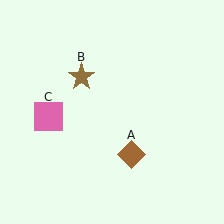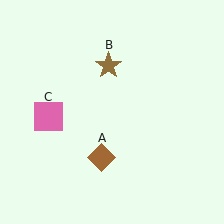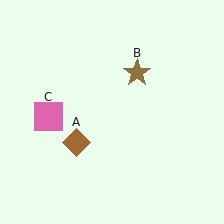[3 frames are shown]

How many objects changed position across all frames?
2 objects changed position: brown diamond (object A), brown star (object B).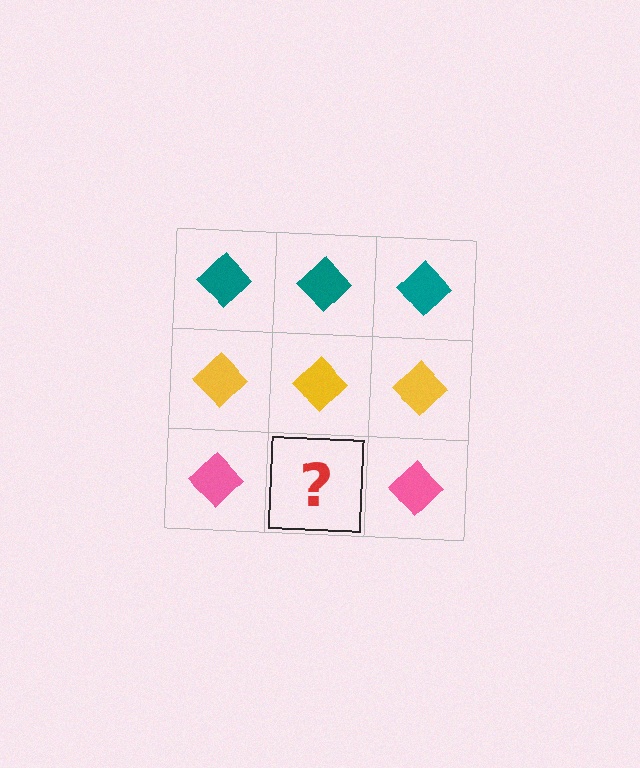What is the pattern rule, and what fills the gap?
The rule is that each row has a consistent color. The gap should be filled with a pink diamond.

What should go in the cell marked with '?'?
The missing cell should contain a pink diamond.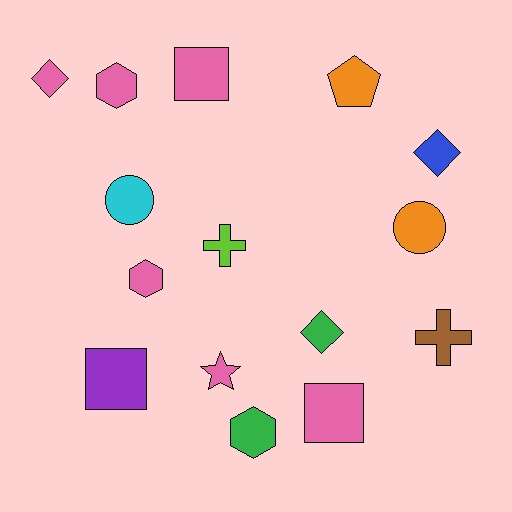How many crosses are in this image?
There are 2 crosses.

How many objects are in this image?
There are 15 objects.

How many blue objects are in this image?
There is 1 blue object.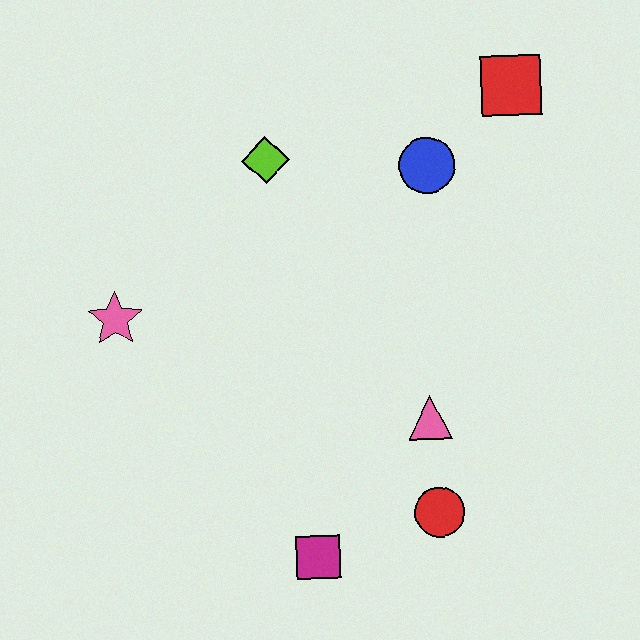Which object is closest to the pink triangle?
The red circle is closest to the pink triangle.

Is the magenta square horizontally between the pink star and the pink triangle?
Yes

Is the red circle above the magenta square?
Yes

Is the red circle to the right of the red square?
No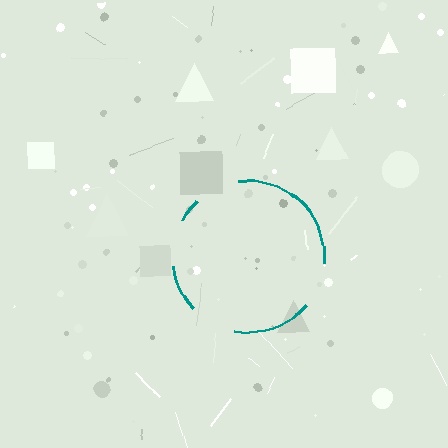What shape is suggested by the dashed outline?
The dashed outline suggests a circle.